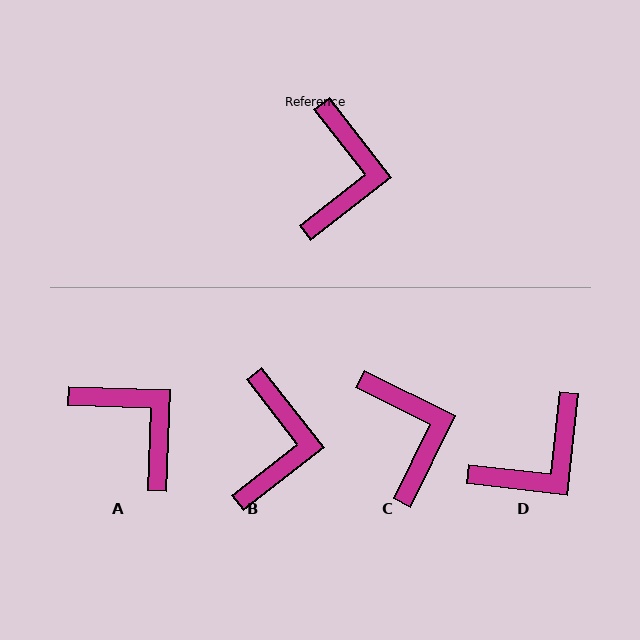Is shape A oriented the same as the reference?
No, it is off by about 50 degrees.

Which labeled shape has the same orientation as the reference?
B.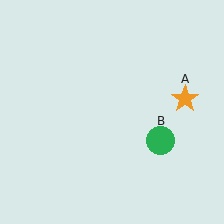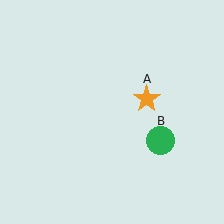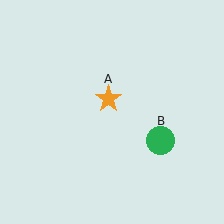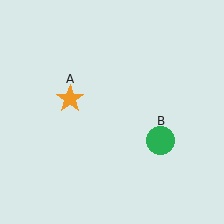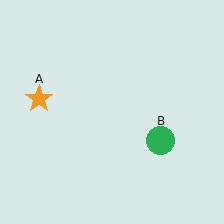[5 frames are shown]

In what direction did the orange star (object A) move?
The orange star (object A) moved left.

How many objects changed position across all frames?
1 object changed position: orange star (object A).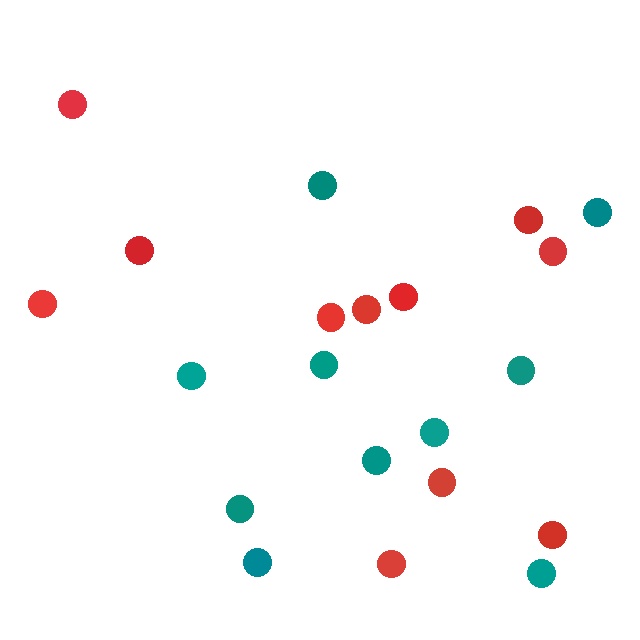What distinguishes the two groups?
There are 2 groups: one group of teal circles (10) and one group of red circles (11).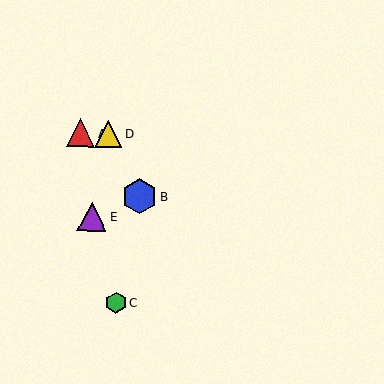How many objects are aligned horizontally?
2 objects (A, D) are aligned horizontally.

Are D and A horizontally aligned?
Yes, both are at y≈134.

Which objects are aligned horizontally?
Objects A, D are aligned horizontally.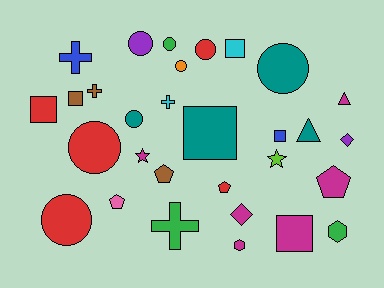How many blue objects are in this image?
There are 2 blue objects.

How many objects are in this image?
There are 30 objects.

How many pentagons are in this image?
There are 4 pentagons.